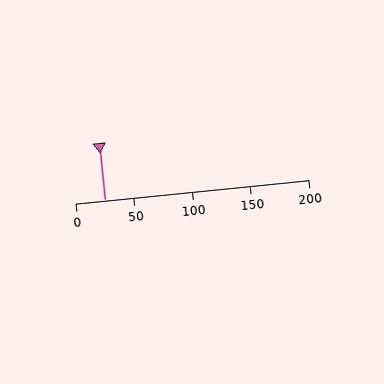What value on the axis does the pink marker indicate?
The marker indicates approximately 25.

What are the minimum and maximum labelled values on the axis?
The axis runs from 0 to 200.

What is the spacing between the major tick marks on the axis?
The major ticks are spaced 50 apart.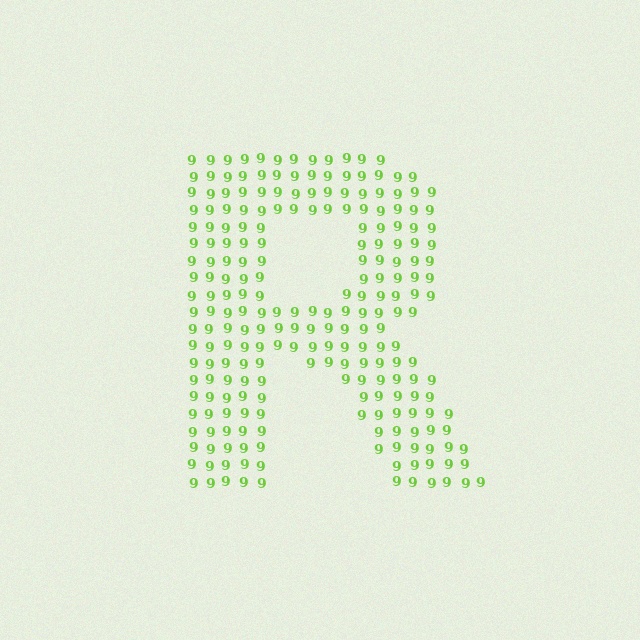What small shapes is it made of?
It is made of small digit 9's.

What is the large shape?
The large shape is the letter R.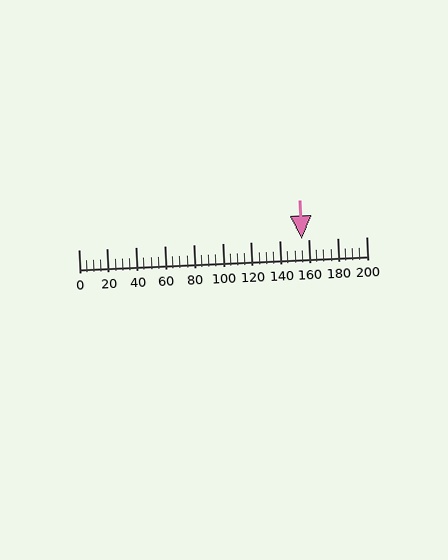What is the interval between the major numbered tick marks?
The major tick marks are spaced 20 units apart.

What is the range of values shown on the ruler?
The ruler shows values from 0 to 200.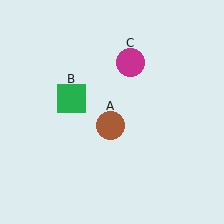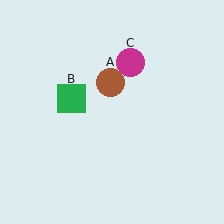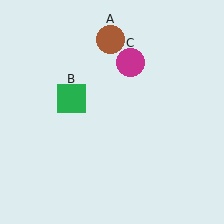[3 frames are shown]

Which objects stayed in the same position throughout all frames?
Green square (object B) and magenta circle (object C) remained stationary.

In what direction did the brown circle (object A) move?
The brown circle (object A) moved up.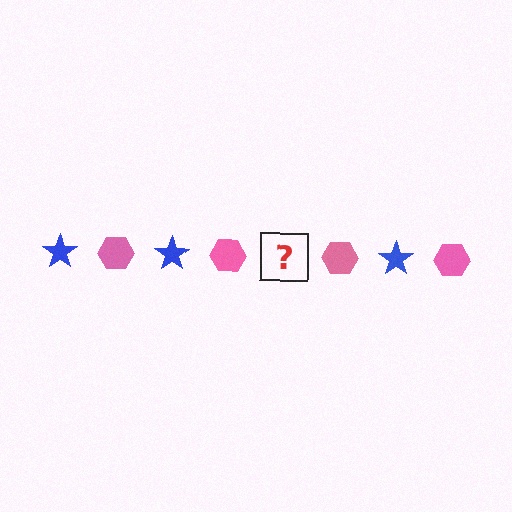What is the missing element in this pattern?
The missing element is a blue star.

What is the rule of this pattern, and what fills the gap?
The rule is that the pattern alternates between blue star and pink hexagon. The gap should be filled with a blue star.